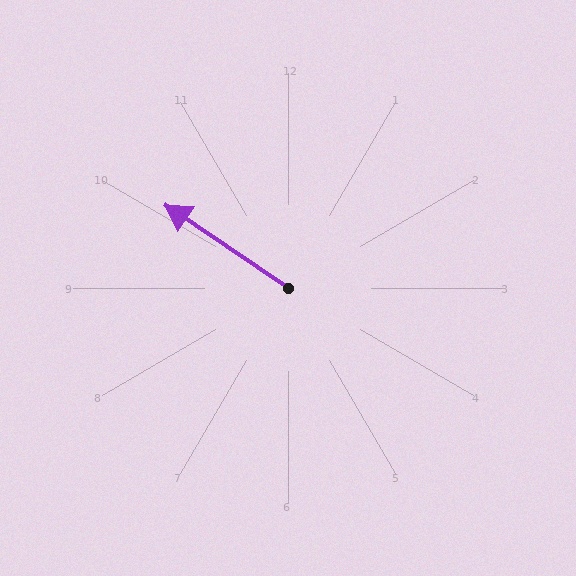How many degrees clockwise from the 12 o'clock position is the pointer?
Approximately 304 degrees.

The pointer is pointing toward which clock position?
Roughly 10 o'clock.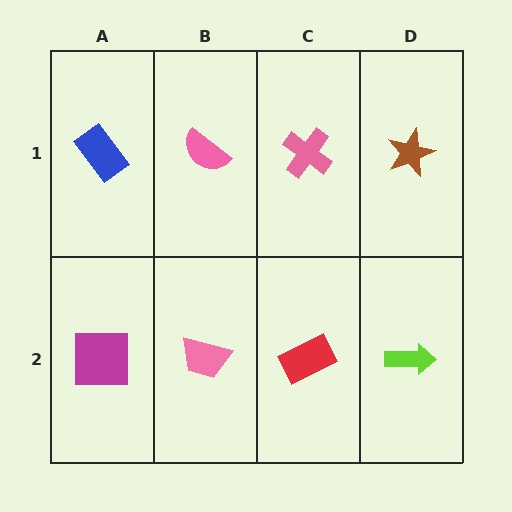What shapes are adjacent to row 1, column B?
A pink trapezoid (row 2, column B), a blue rectangle (row 1, column A), a pink cross (row 1, column C).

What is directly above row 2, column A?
A blue rectangle.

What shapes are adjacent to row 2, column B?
A pink semicircle (row 1, column B), a magenta square (row 2, column A), a red rectangle (row 2, column C).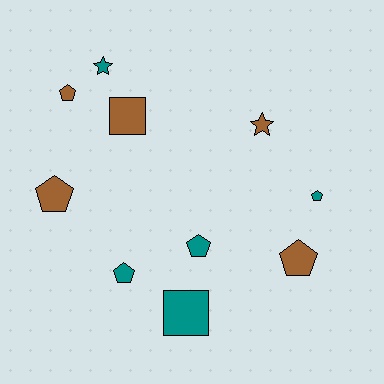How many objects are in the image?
There are 10 objects.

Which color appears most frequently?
Teal, with 5 objects.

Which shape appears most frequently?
Pentagon, with 6 objects.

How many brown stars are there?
There is 1 brown star.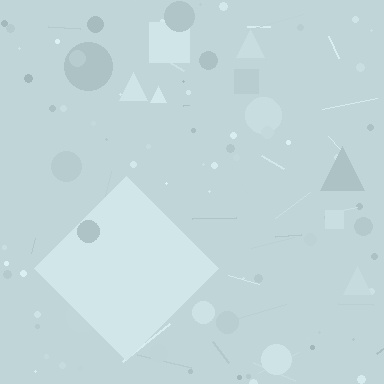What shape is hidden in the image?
A diamond is hidden in the image.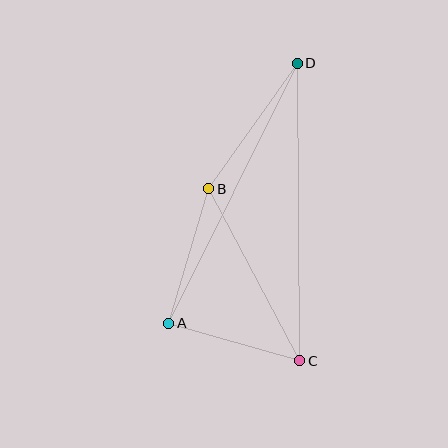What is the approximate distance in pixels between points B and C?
The distance between B and C is approximately 194 pixels.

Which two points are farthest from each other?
Points C and D are farthest from each other.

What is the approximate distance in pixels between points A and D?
The distance between A and D is approximately 290 pixels.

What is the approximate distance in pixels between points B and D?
The distance between B and D is approximately 153 pixels.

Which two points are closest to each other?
Points A and C are closest to each other.